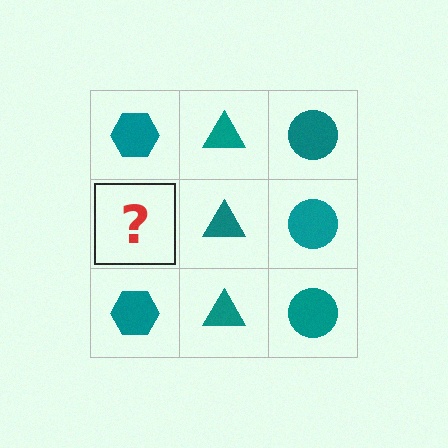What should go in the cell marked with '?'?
The missing cell should contain a teal hexagon.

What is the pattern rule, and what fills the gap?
The rule is that each column has a consistent shape. The gap should be filled with a teal hexagon.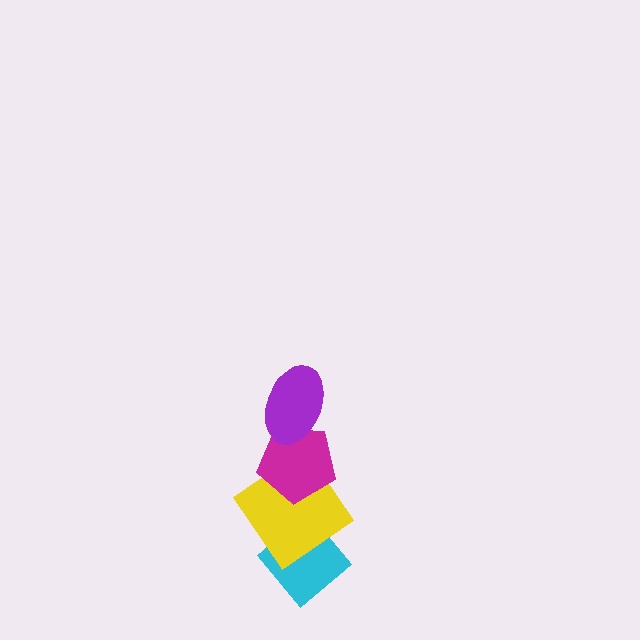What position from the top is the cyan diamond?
The cyan diamond is 4th from the top.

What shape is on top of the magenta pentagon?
The purple ellipse is on top of the magenta pentagon.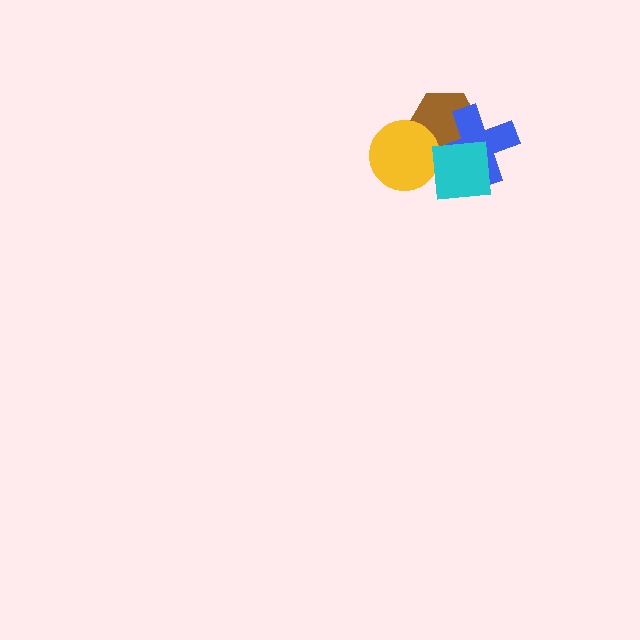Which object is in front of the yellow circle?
The cyan square is in front of the yellow circle.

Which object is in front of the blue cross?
The cyan square is in front of the blue cross.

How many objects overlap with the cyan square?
3 objects overlap with the cyan square.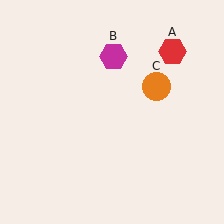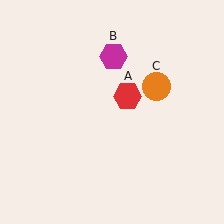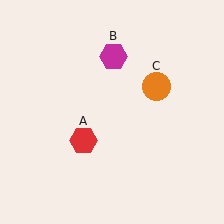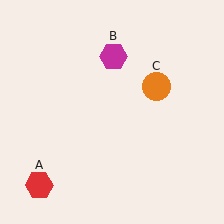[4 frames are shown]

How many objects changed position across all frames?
1 object changed position: red hexagon (object A).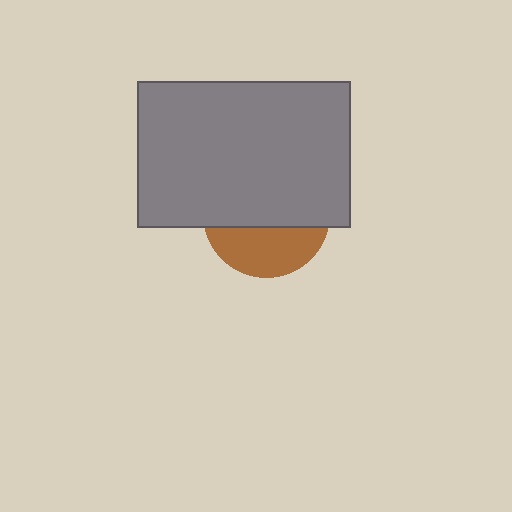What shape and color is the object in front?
The object in front is a gray rectangle.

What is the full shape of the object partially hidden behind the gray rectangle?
The partially hidden object is a brown circle.